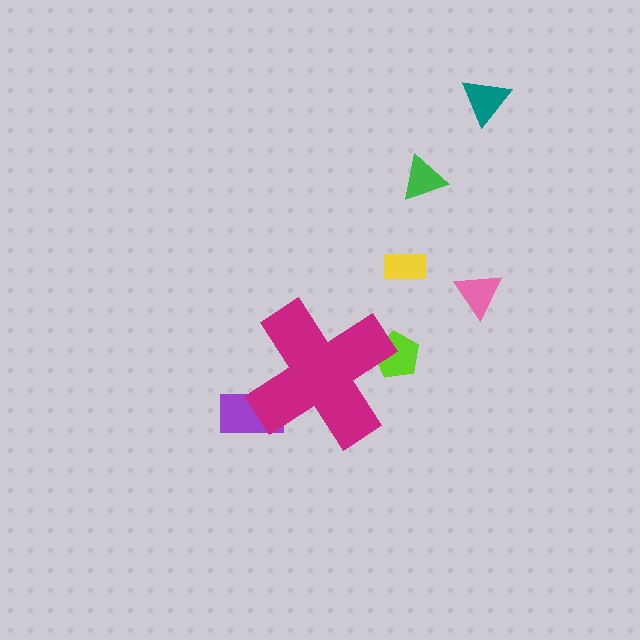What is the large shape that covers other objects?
A magenta cross.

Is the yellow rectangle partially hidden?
No, the yellow rectangle is fully visible.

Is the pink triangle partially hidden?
No, the pink triangle is fully visible.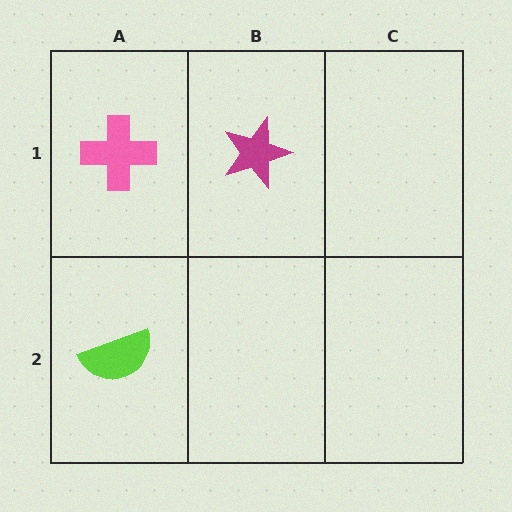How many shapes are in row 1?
2 shapes.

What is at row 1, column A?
A pink cross.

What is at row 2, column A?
A lime semicircle.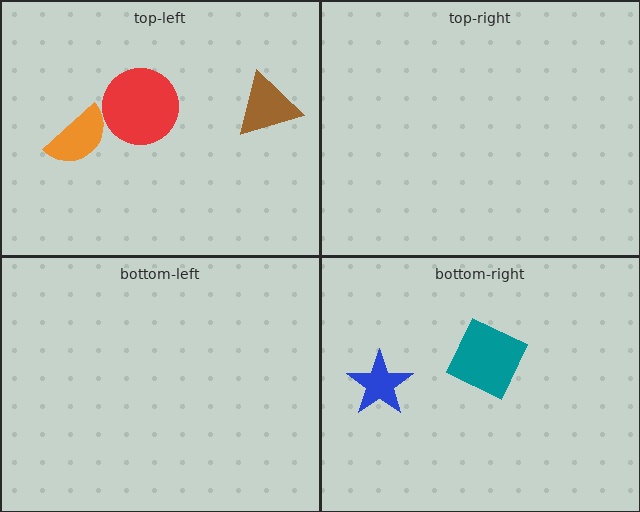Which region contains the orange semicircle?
The top-left region.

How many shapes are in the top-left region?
3.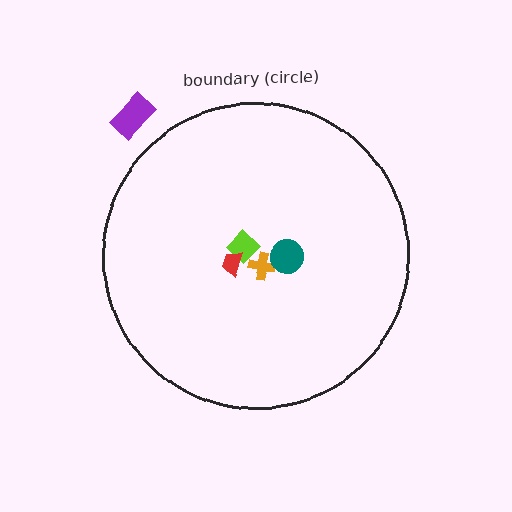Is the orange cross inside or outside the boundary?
Inside.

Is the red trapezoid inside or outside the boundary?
Inside.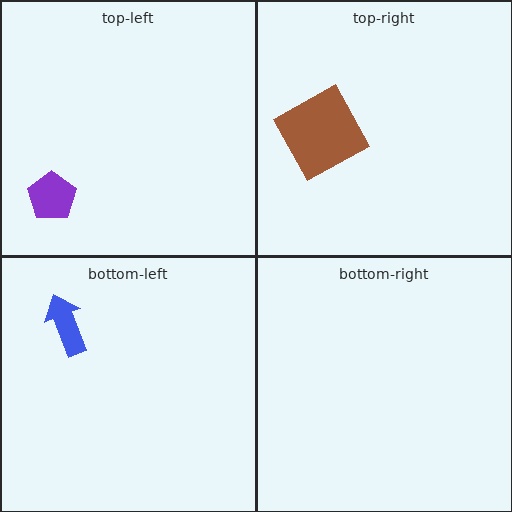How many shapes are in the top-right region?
1.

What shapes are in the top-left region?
The purple pentagon.